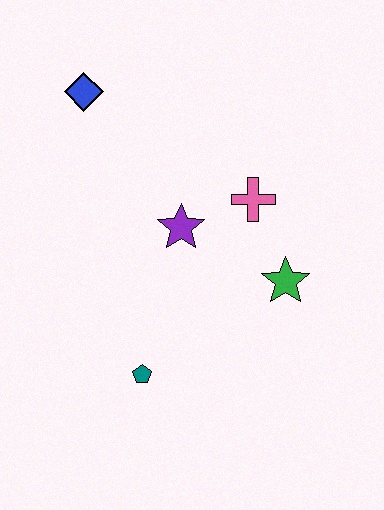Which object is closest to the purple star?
The pink cross is closest to the purple star.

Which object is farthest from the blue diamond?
The teal pentagon is farthest from the blue diamond.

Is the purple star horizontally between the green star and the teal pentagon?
Yes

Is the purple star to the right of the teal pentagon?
Yes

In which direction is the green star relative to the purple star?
The green star is to the right of the purple star.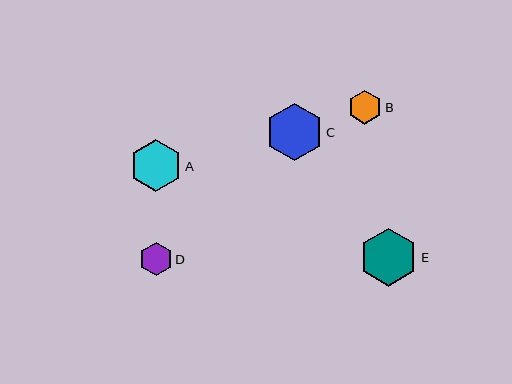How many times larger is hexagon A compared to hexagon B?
Hexagon A is approximately 1.5 times the size of hexagon B.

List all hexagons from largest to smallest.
From largest to smallest: E, C, A, B, D.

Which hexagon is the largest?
Hexagon E is the largest with a size of approximately 58 pixels.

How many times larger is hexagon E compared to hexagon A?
Hexagon E is approximately 1.1 times the size of hexagon A.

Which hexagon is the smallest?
Hexagon D is the smallest with a size of approximately 33 pixels.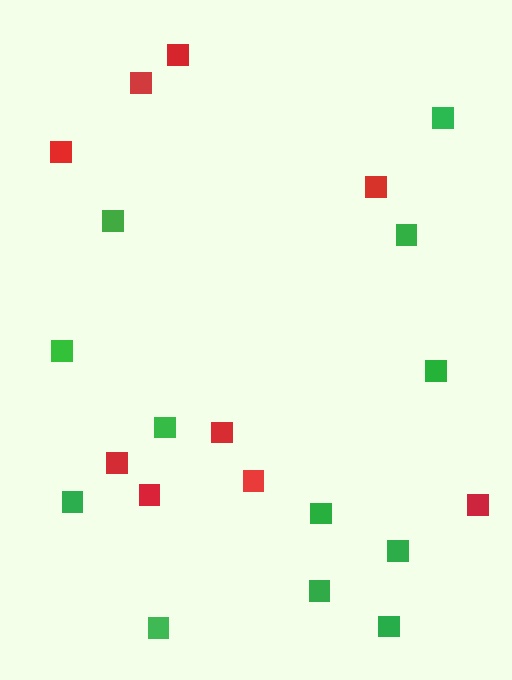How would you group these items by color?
There are 2 groups: one group of green squares (12) and one group of red squares (9).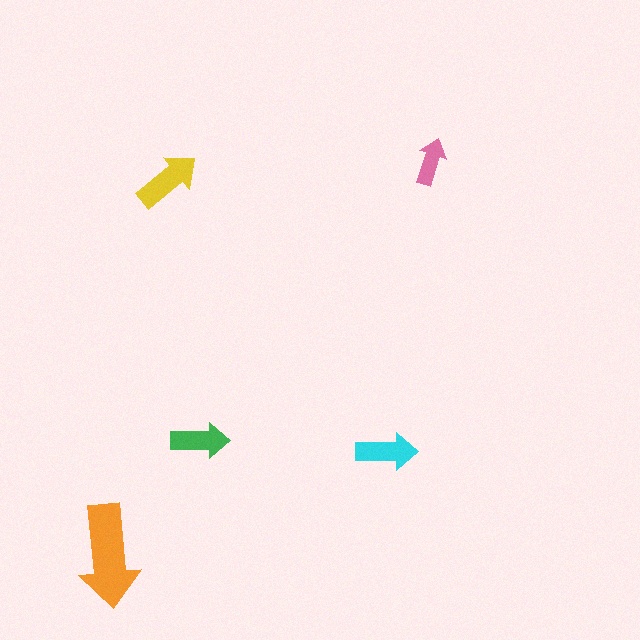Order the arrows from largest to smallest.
the orange one, the yellow one, the cyan one, the green one, the pink one.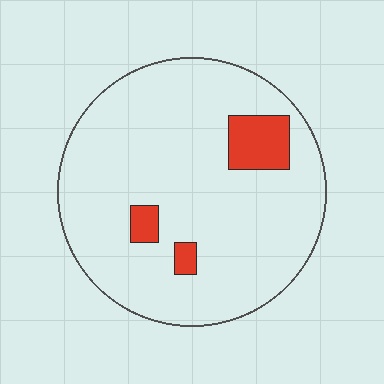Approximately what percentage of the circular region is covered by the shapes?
Approximately 10%.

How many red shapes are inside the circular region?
3.